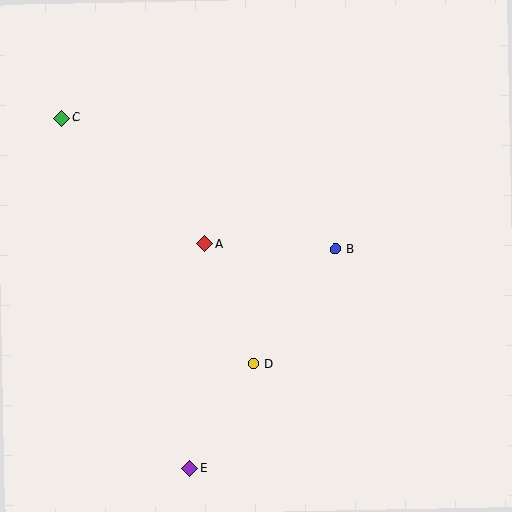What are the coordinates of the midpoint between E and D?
The midpoint between E and D is at (222, 416).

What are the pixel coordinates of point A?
Point A is at (204, 244).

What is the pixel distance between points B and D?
The distance between B and D is 141 pixels.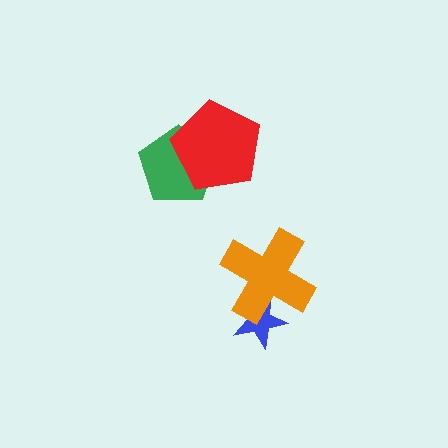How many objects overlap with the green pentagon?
1 object overlaps with the green pentagon.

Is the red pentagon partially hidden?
No, no other shape covers it.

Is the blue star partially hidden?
Yes, it is partially covered by another shape.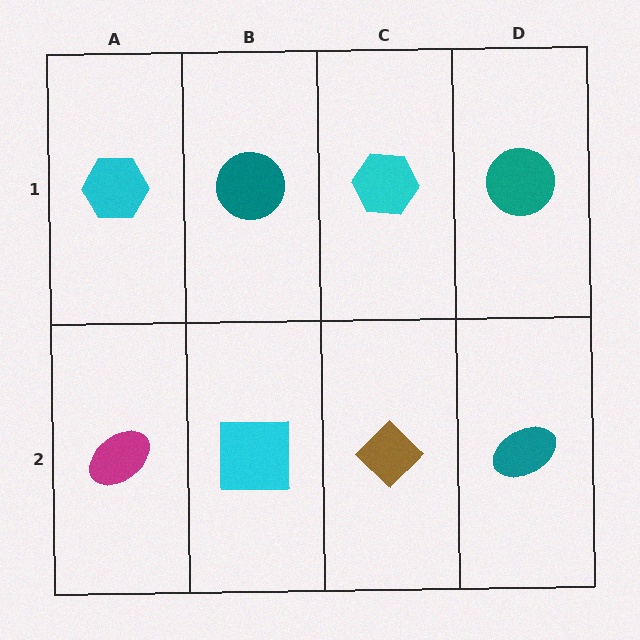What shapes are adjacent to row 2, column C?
A cyan hexagon (row 1, column C), a cyan square (row 2, column B), a teal ellipse (row 2, column D).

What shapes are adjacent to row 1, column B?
A cyan square (row 2, column B), a cyan hexagon (row 1, column A), a cyan hexagon (row 1, column C).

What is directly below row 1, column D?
A teal ellipse.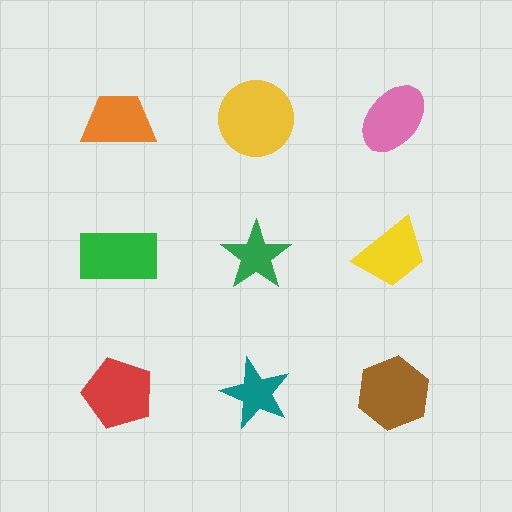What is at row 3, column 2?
A teal star.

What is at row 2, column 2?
A green star.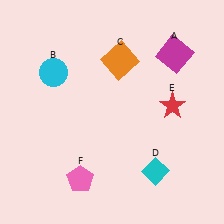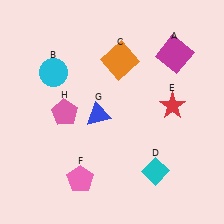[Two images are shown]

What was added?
A blue triangle (G), a pink pentagon (H) were added in Image 2.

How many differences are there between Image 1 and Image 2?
There are 2 differences between the two images.